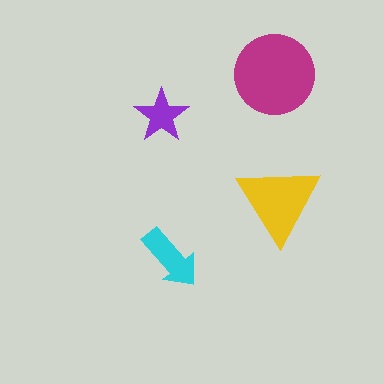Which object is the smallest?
The purple star.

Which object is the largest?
The magenta circle.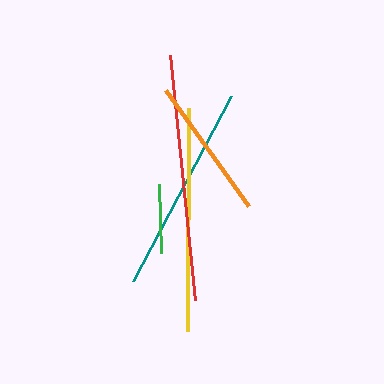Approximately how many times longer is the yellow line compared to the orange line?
The yellow line is approximately 1.6 times the length of the orange line.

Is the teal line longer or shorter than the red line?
The red line is longer than the teal line.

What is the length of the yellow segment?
The yellow segment is approximately 223 pixels long.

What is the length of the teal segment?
The teal segment is approximately 209 pixels long.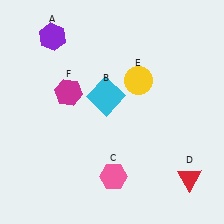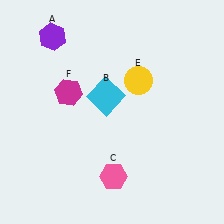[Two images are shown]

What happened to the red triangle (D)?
The red triangle (D) was removed in Image 2. It was in the bottom-right area of Image 1.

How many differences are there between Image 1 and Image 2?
There is 1 difference between the two images.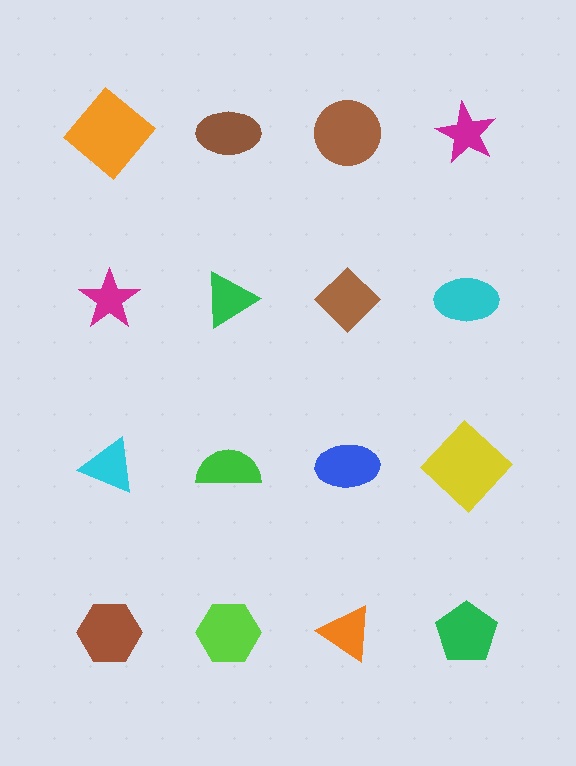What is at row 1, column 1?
An orange diamond.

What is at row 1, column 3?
A brown circle.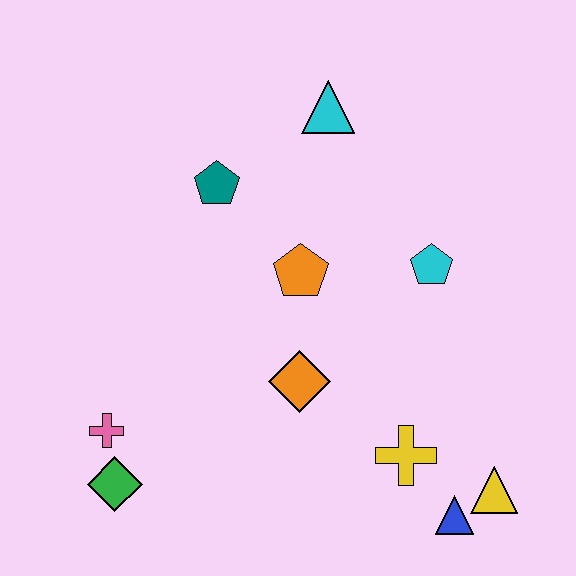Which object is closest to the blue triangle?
The yellow triangle is closest to the blue triangle.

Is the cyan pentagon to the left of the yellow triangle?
Yes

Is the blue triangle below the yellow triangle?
Yes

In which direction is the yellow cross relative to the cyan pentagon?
The yellow cross is below the cyan pentagon.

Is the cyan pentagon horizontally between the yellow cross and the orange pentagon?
No